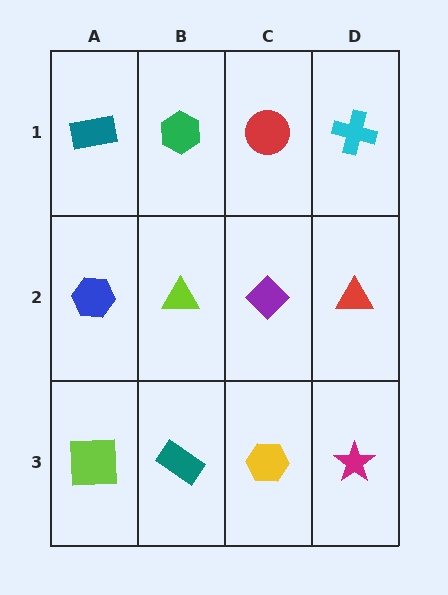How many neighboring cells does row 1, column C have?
3.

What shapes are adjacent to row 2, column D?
A cyan cross (row 1, column D), a magenta star (row 3, column D), a purple diamond (row 2, column C).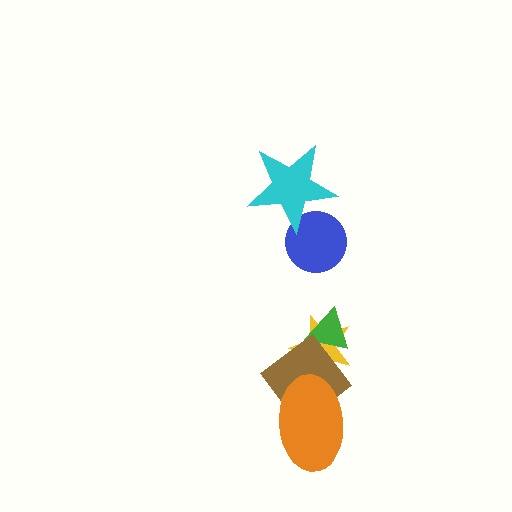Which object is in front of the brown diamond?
The orange ellipse is in front of the brown diamond.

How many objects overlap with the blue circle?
1 object overlaps with the blue circle.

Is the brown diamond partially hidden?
Yes, it is partially covered by another shape.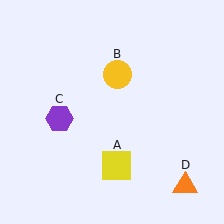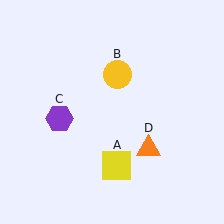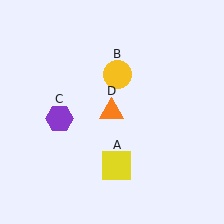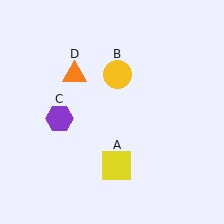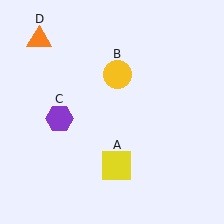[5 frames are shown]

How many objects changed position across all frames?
1 object changed position: orange triangle (object D).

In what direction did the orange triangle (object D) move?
The orange triangle (object D) moved up and to the left.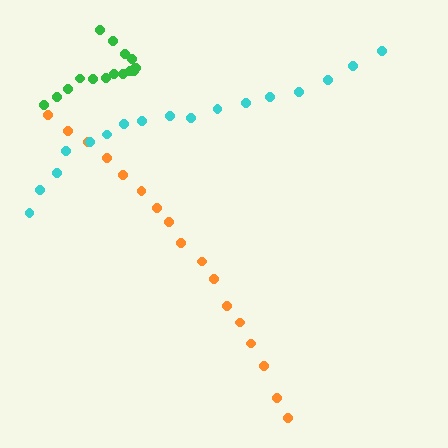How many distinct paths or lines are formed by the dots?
There are 3 distinct paths.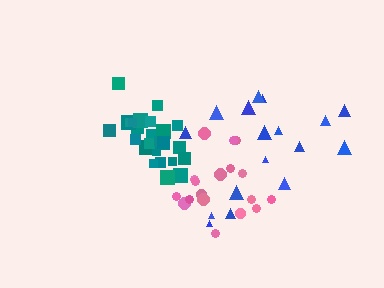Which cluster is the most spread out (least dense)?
Blue.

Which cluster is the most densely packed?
Teal.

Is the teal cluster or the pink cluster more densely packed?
Teal.